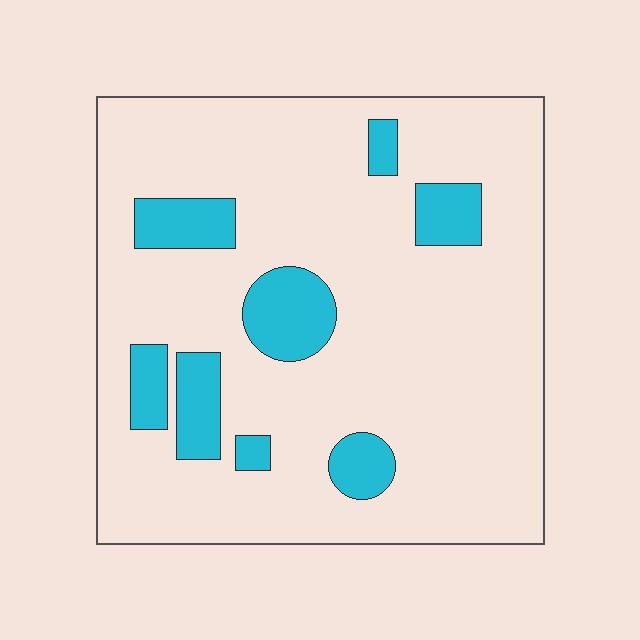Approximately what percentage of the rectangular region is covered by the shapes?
Approximately 15%.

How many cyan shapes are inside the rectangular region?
8.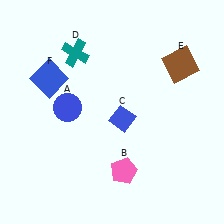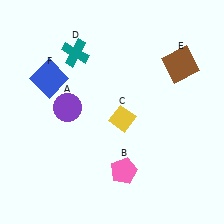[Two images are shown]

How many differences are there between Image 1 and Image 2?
There are 2 differences between the two images.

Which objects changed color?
A changed from blue to purple. C changed from blue to yellow.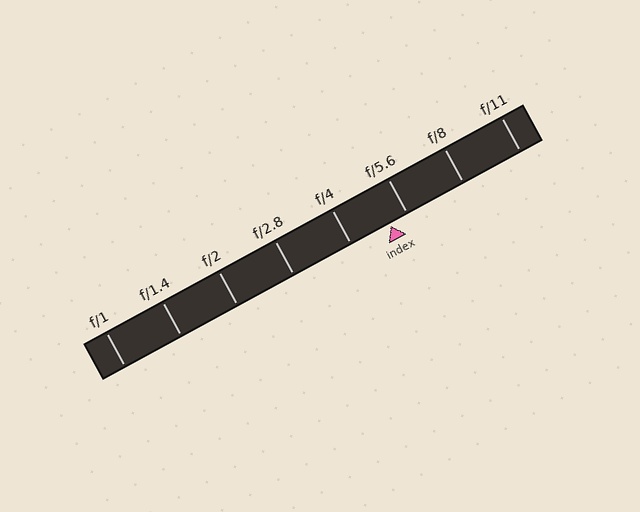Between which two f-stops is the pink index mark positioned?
The index mark is between f/4 and f/5.6.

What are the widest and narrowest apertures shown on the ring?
The widest aperture shown is f/1 and the narrowest is f/11.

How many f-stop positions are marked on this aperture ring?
There are 8 f-stop positions marked.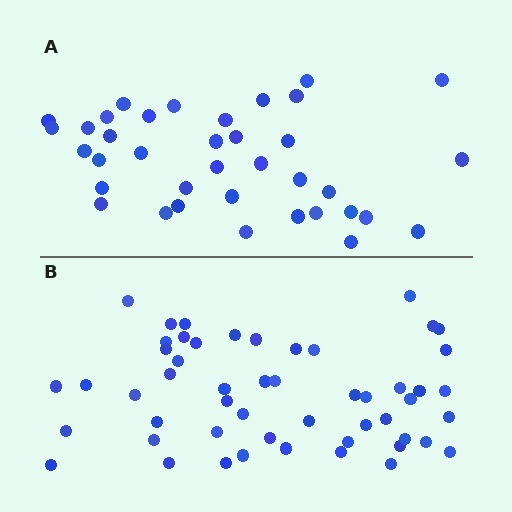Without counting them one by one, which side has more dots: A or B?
Region B (the bottom region) has more dots.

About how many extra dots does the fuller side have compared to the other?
Region B has approximately 15 more dots than region A.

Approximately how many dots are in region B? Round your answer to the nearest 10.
About 50 dots. (The exact count is 52, which rounds to 50.)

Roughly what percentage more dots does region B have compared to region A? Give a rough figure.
About 40% more.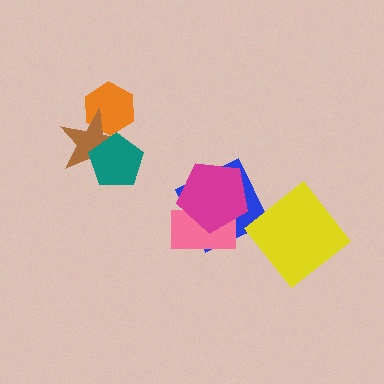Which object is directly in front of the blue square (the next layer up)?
The pink rectangle is directly in front of the blue square.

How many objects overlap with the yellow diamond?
0 objects overlap with the yellow diamond.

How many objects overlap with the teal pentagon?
1 object overlaps with the teal pentagon.